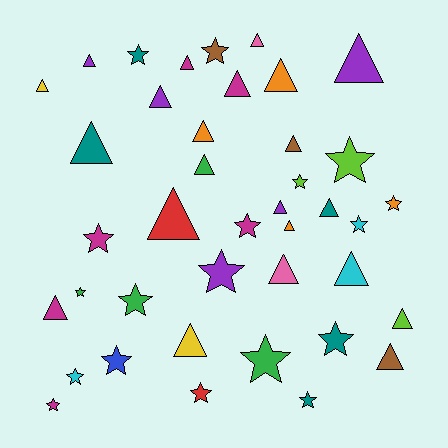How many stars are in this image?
There are 18 stars.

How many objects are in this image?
There are 40 objects.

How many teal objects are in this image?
There are 5 teal objects.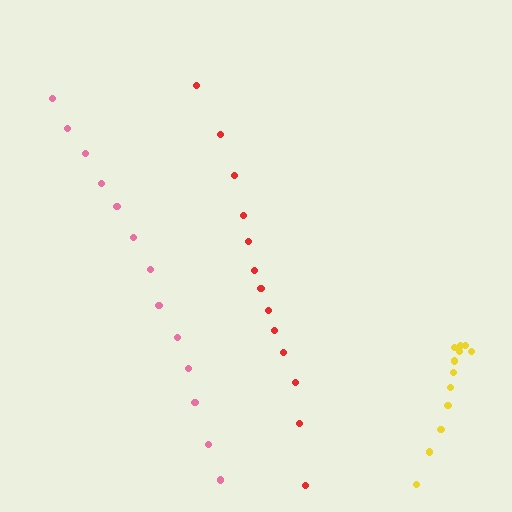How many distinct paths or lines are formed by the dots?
There are 3 distinct paths.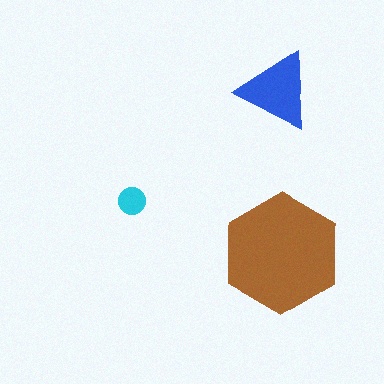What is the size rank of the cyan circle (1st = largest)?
3rd.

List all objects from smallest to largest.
The cyan circle, the blue triangle, the brown hexagon.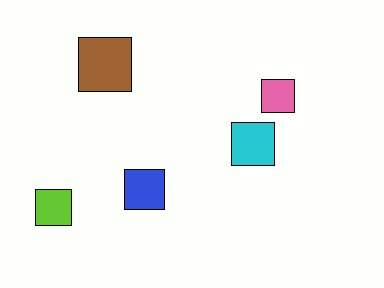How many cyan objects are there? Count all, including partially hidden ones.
There is 1 cyan object.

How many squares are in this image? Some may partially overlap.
There are 5 squares.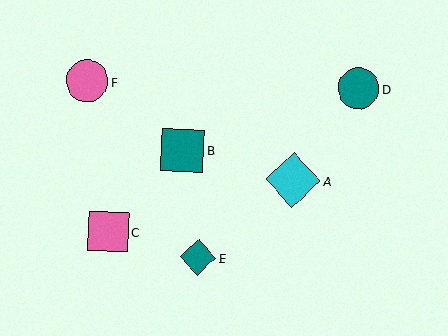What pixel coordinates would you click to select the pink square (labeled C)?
Click at (108, 231) to select the pink square C.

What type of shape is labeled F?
Shape F is a pink circle.